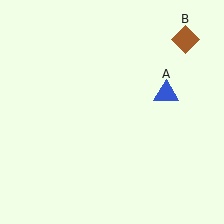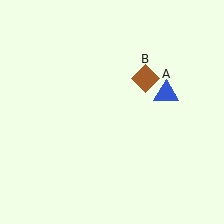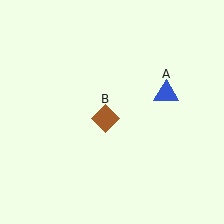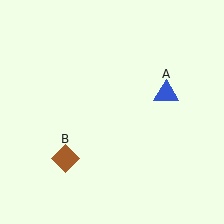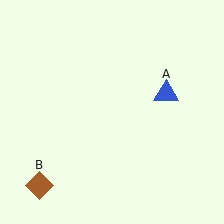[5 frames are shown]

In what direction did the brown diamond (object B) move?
The brown diamond (object B) moved down and to the left.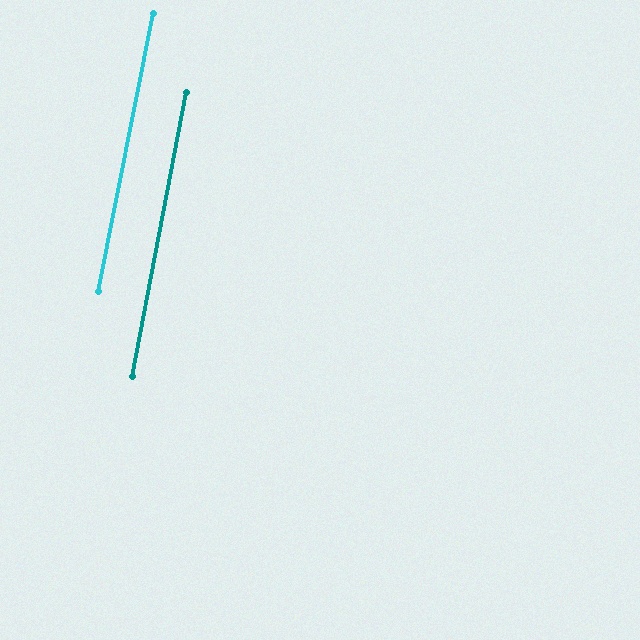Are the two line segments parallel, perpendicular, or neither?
Parallel — their directions differ by only 0.5°.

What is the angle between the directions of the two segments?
Approximately 0 degrees.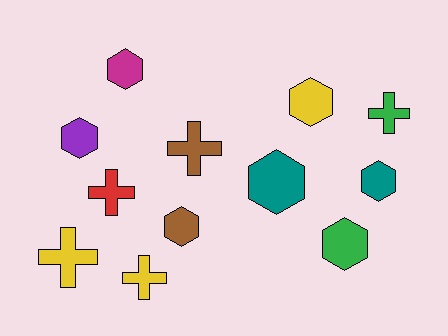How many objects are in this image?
There are 12 objects.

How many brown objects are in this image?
There are 2 brown objects.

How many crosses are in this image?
There are 5 crosses.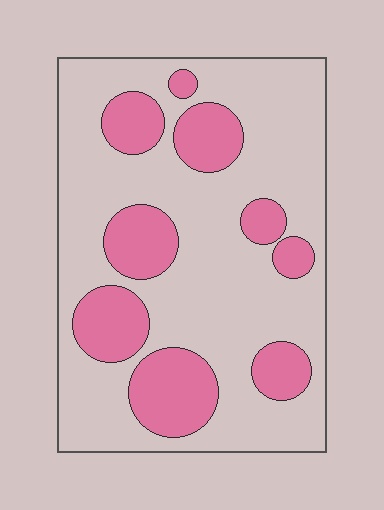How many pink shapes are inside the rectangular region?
9.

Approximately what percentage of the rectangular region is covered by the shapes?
Approximately 30%.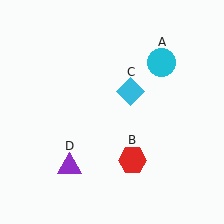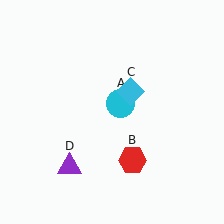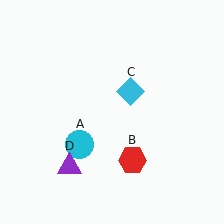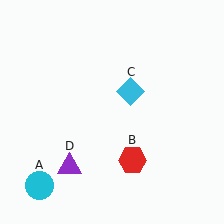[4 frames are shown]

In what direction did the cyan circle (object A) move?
The cyan circle (object A) moved down and to the left.